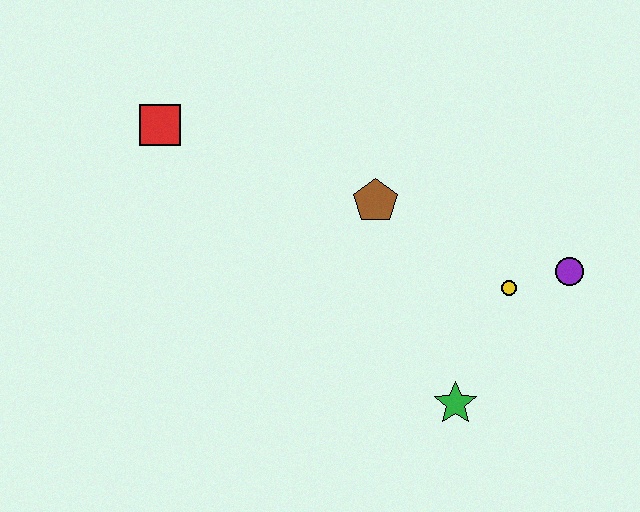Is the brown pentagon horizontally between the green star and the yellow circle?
No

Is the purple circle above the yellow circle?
Yes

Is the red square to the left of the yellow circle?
Yes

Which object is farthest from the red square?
The purple circle is farthest from the red square.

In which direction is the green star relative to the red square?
The green star is to the right of the red square.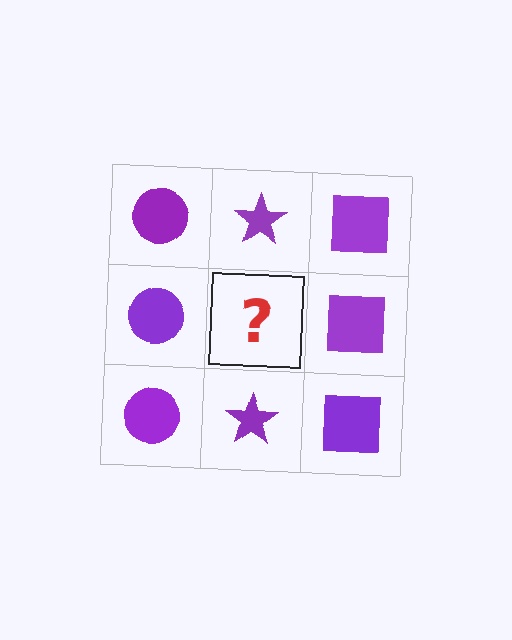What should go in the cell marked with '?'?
The missing cell should contain a purple star.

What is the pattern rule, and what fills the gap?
The rule is that each column has a consistent shape. The gap should be filled with a purple star.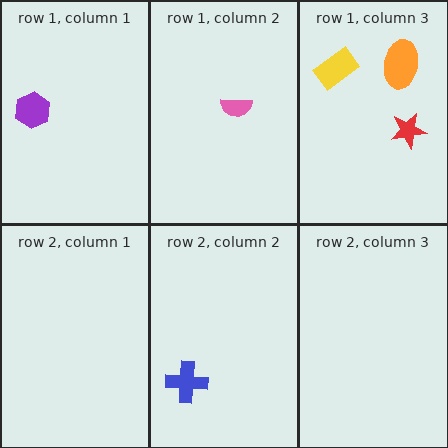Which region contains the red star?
The row 1, column 3 region.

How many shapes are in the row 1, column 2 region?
1.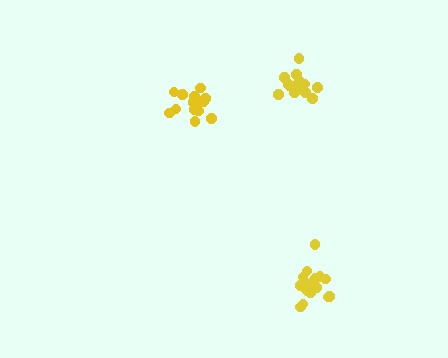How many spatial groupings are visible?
There are 3 spatial groupings.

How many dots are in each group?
Group 1: 14 dots, Group 2: 16 dots, Group 3: 17 dots (47 total).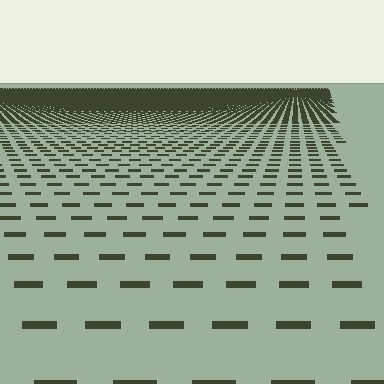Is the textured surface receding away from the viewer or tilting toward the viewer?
The surface is receding away from the viewer. Texture elements get smaller and denser toward the top.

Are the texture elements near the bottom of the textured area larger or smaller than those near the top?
Larger. Near the bottom, elements are closer to the viewer and appear at a bigger on-screen size.